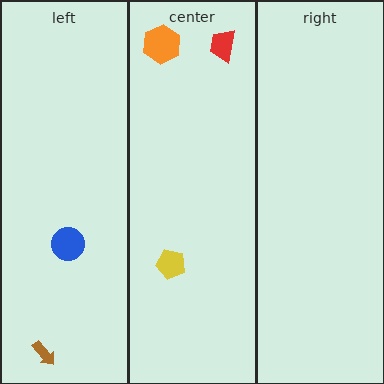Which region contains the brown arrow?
The left region.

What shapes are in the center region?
The red trapezoid, the yellow pentagon, the orange hexagon.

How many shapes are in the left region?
2.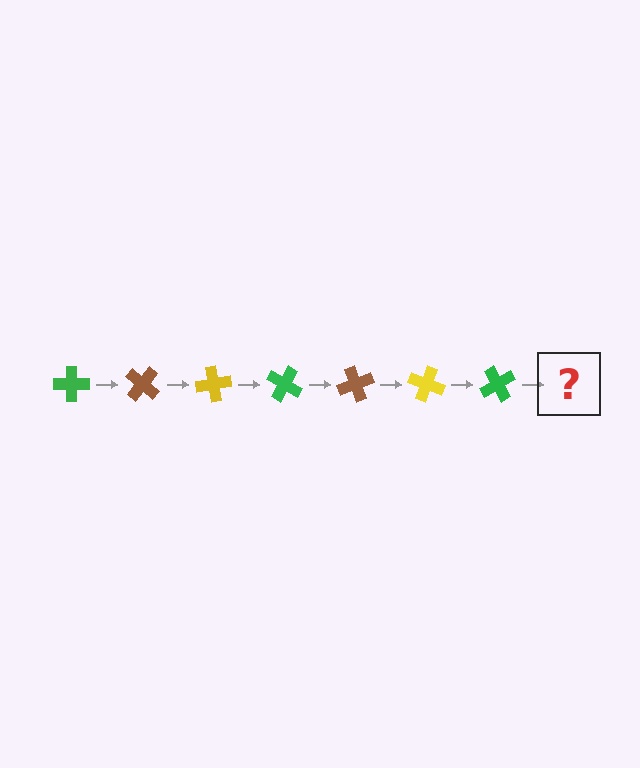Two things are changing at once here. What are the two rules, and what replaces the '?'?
The two rules are that it rotates 40 degrees each step and the color cycles through green, brown, and yellow. The '?' should be a brown cross, rotated 280 degrees from the start.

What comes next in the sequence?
The next element should be a brown cross, rotated 280 degrees from the start.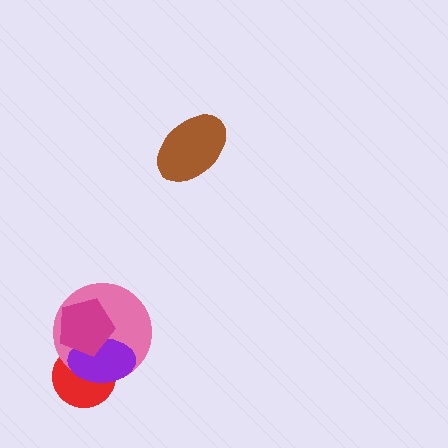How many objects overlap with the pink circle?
3 objects overlap with the pink circle.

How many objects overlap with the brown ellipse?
0 objects overlap with the brown ellipse.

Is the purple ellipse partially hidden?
Yes, it is partially covered by another shape.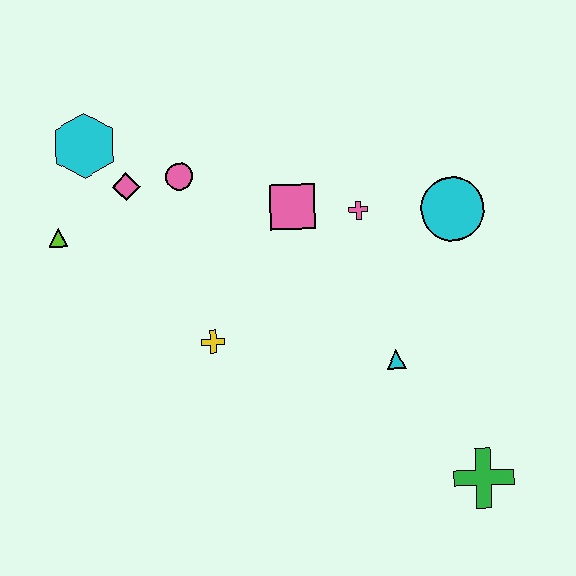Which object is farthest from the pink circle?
The green cross is farthest from the pink circle.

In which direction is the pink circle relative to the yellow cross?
The pink circle is above the yellow cross.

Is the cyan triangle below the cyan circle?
Yes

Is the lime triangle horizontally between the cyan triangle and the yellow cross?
No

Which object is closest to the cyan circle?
The pink cross is closest to the cyan circle.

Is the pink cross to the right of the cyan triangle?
No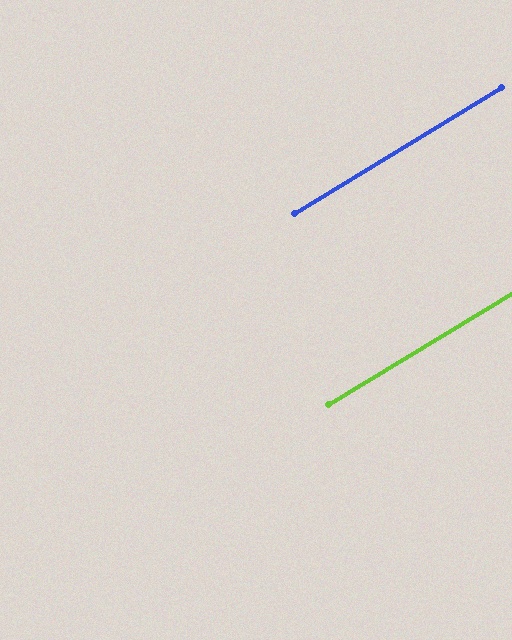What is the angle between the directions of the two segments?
Approximately 0 degrees.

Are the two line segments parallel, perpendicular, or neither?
Parallel — their directions differ by only 0.0°.